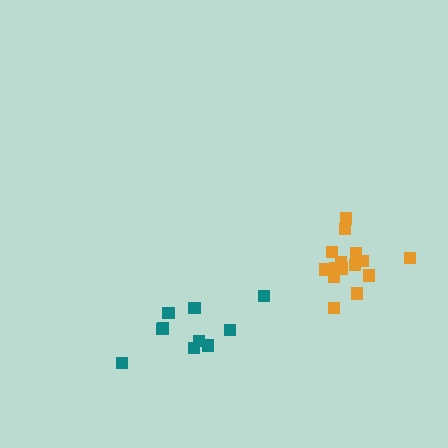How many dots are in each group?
Group 1: 16 dots, Group 2: 10 dots (26 total).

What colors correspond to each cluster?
The clusters are colored: orange, teal.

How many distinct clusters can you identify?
There are 2 distinct clusters.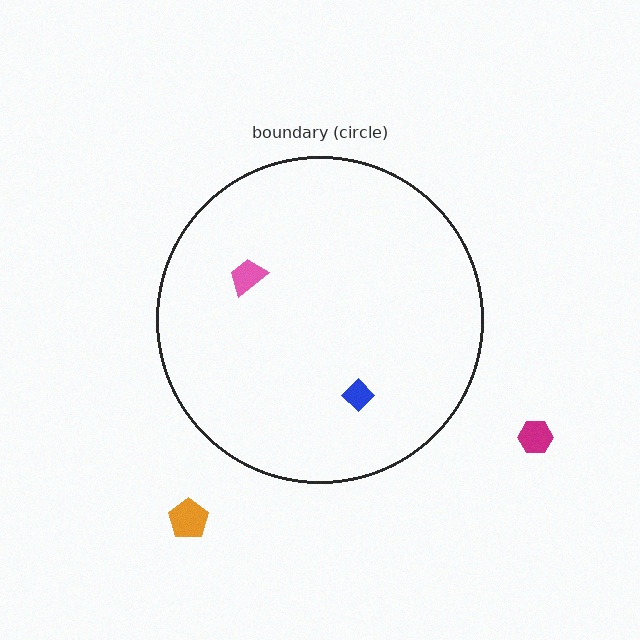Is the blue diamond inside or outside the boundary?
Inside.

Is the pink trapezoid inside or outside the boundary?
Inside.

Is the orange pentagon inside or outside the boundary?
Outside.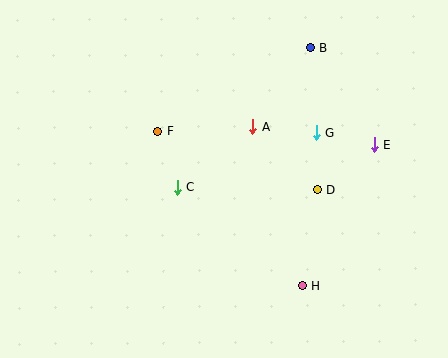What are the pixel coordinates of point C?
Point C is at (177, 187).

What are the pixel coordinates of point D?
Point D is at (317, 190).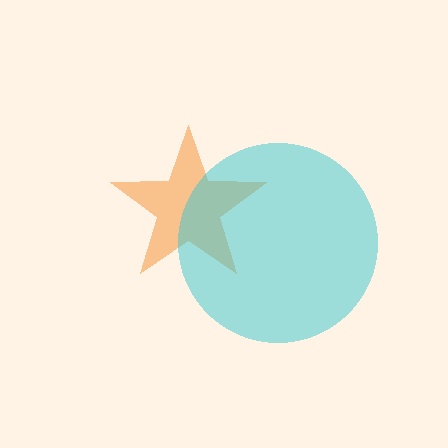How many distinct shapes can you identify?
There are 2 distinct shapes: an orange star, a cyan circle.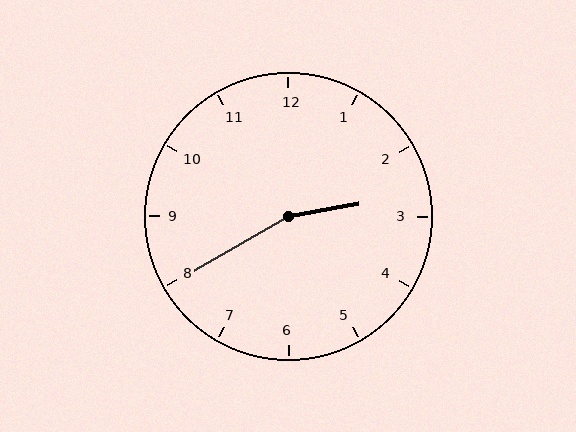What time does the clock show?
2:40.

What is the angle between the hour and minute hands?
Approximately 160 degrees.